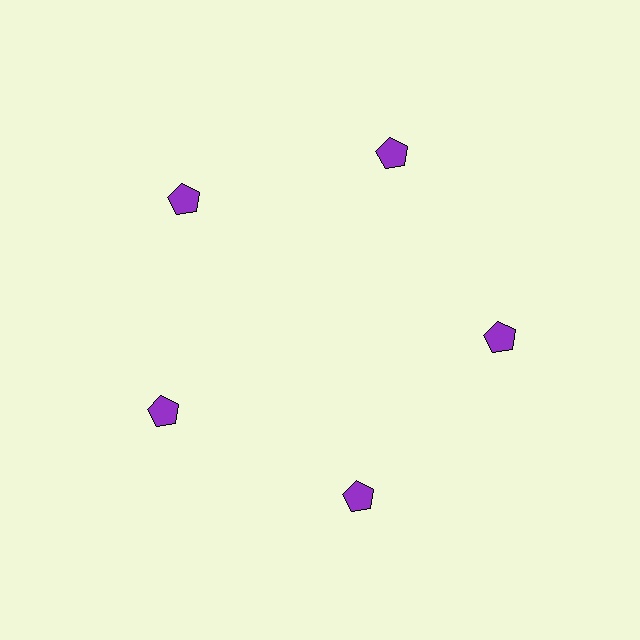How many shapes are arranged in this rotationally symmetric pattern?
There are 5 shapes, arranged in 5 groups of 1.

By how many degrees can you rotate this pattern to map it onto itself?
The pattern maps onto itself every 72 degrees of rotation.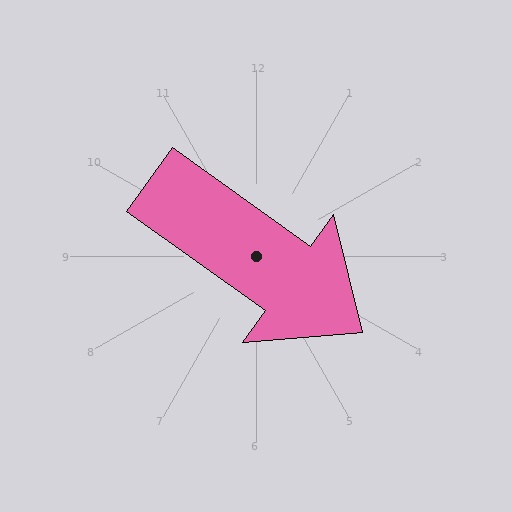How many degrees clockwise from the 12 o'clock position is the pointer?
Approximately 126 degrees.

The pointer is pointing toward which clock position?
Roughly 4 o'clock.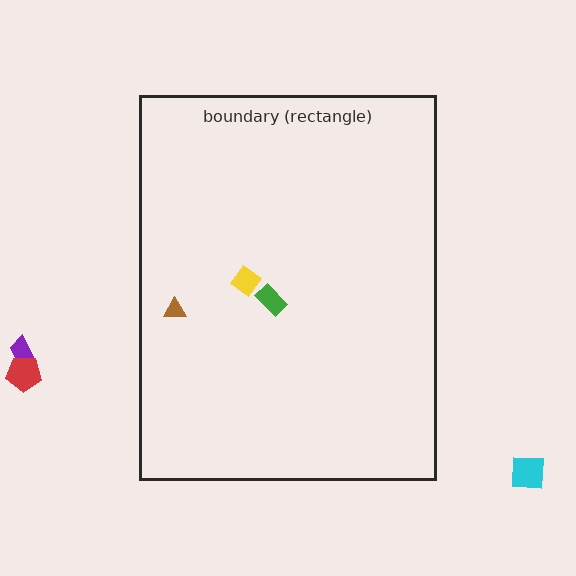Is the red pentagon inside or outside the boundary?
Outside.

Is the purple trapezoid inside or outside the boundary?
Outside.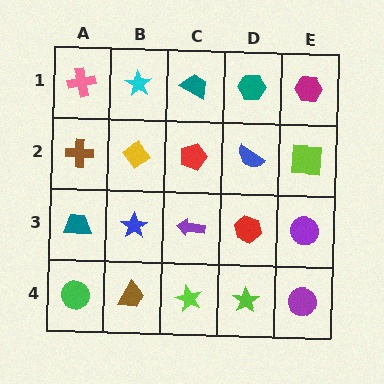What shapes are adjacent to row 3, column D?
A blue semicircle (row 2, column D), a lime star (row 4, column D), a purple arrow (row 3, column C), a purple circle (row 3, column E).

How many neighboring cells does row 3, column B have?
4.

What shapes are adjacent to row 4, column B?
A blue star (row 3, column B), a green circle (row 4, column A), a lime star (row 4, column C).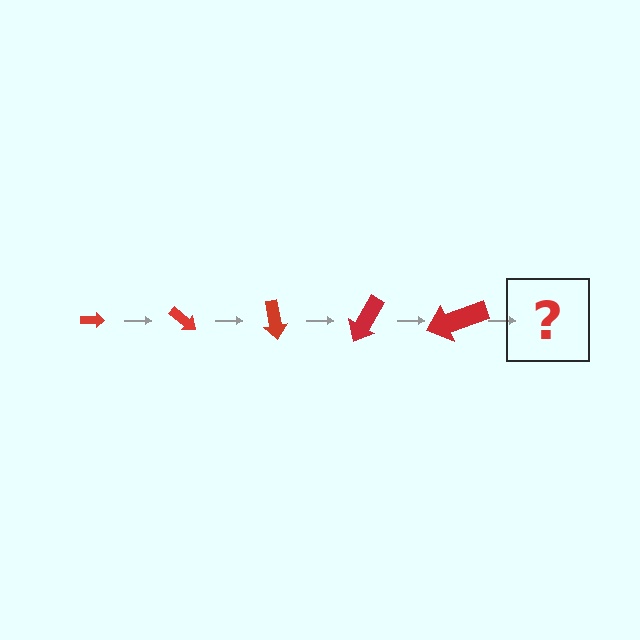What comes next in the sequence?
The next element should be an arrow, larger than the previous one and rotated 200 degrees from the start.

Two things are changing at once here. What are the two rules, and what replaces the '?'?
The two rules are that the arrow grows larger each step and it rotates 40 degrees each step. The '?' should be an arrow, larger than the previous one and rotated 200 degrees from the start.